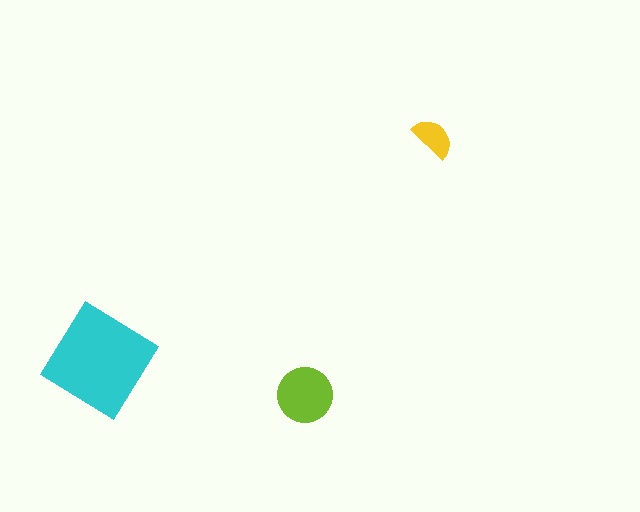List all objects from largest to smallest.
The cyan diamond, the lime circle, the yellow semicircle.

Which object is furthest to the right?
The yellow semicircle is rightmost.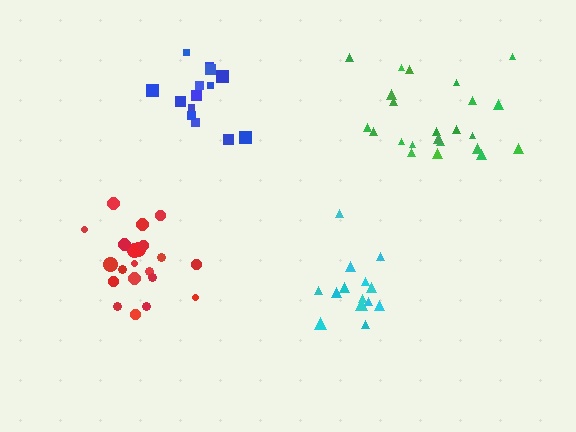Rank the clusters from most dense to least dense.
red, blue, green, cyan.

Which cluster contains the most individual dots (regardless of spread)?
Green (23).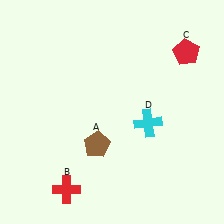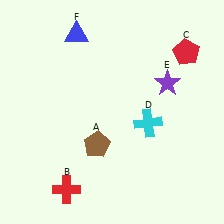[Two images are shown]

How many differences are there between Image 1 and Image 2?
There are 2 differences between the two images.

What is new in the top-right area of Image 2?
A purple star (E) was added in the top-right area of Image 2.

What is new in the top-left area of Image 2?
A blue triangle (F) was added in the top-left area of Image 2.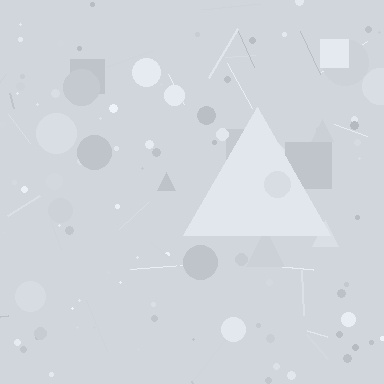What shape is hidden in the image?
A triangle is hidden in the image.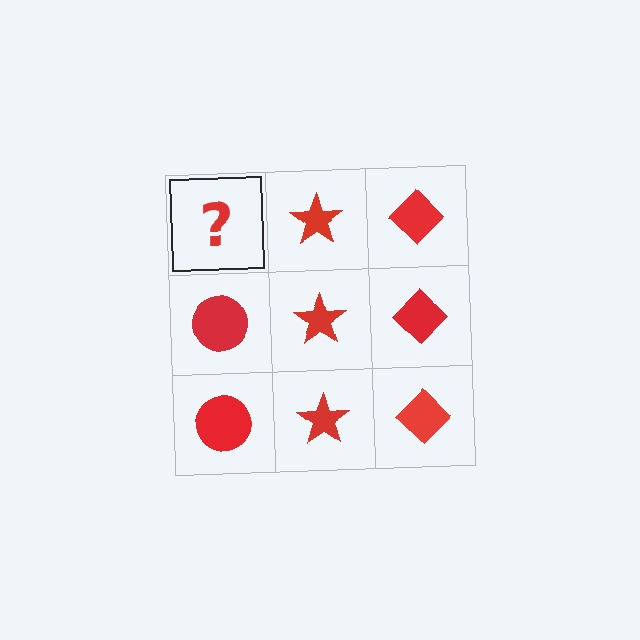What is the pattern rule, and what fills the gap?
The rule is that each column has a consistent shape. The gap should be filled with a red circle.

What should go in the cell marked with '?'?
The missing cell should contain a red circle.